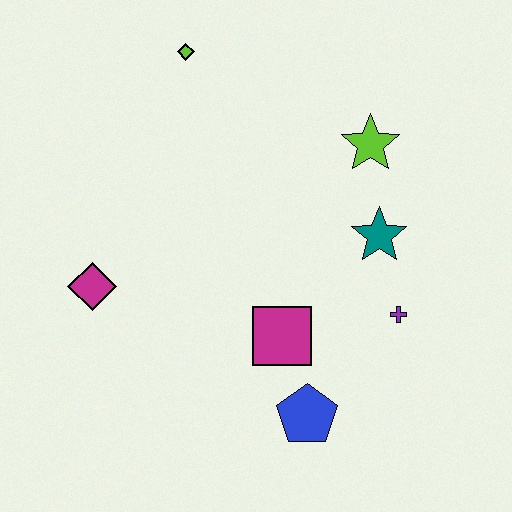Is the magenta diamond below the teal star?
Yes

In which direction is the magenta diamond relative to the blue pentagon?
The magenta diamond is to the left of the blue pentagon.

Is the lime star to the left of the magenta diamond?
No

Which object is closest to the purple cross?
The teal star is closest to the purple cross.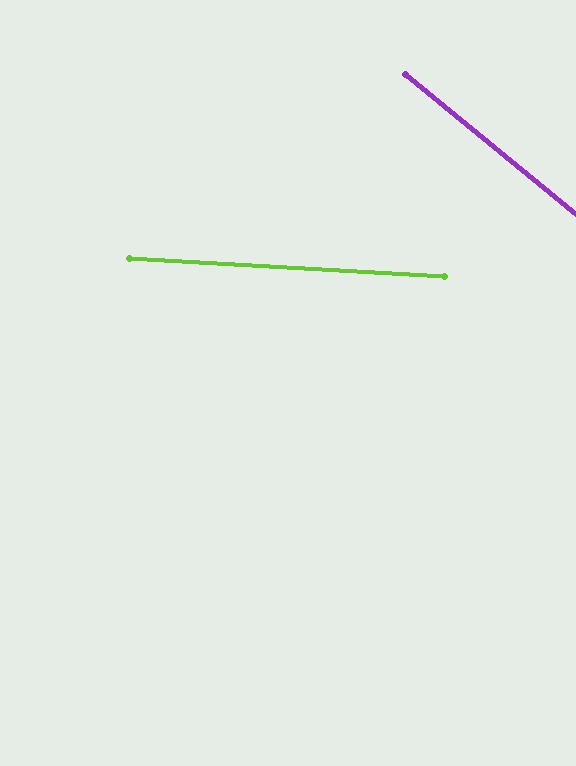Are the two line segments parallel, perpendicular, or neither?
Neither parallel nor perpendicular — they differ by about 36°.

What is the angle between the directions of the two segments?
Approximately 36 degrees.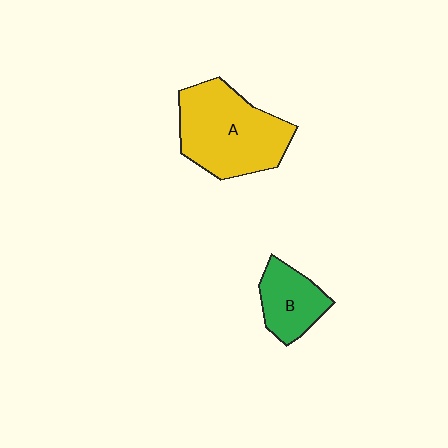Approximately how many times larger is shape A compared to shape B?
Approximately 2.0 times.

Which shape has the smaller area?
Shape B (green).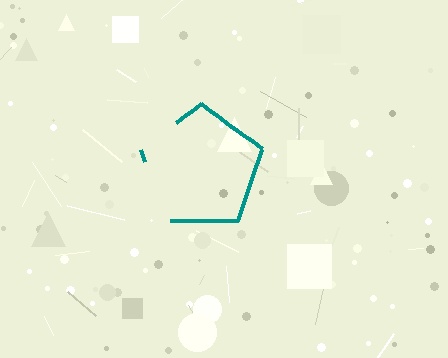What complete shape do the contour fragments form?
The contour fragments form a pentagon.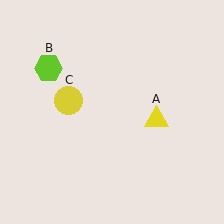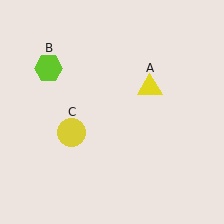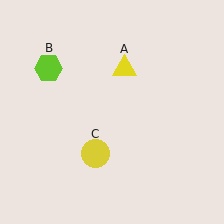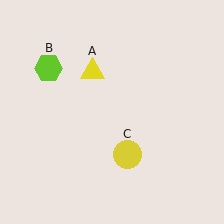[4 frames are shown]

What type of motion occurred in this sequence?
The yellow triangle (object A), yellow circle (object C) rotated counterclockwise around the center of the scene.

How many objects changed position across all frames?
2 objects changed position: yellow triangle (object A), yellow circle (object C).